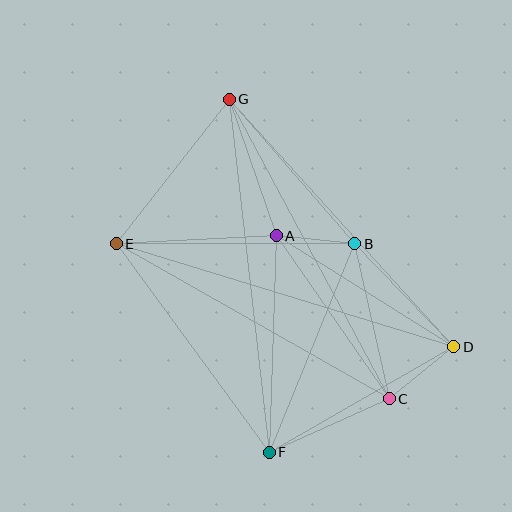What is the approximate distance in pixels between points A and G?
The distance between A and G is approximately 144 pixels.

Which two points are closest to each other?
Points A and B are closest to each other.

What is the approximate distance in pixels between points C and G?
The distance between C and G is approximately 340 pixels.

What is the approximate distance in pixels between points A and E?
The distance between A and E is approximately 160 pixels.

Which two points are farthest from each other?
Points F and G are farthest from each other.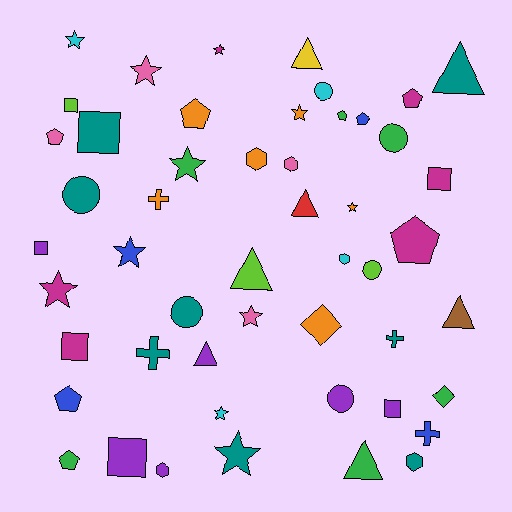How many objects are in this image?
There are 50 objects.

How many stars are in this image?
There are 11 stars.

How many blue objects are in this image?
There are 4 blue objects.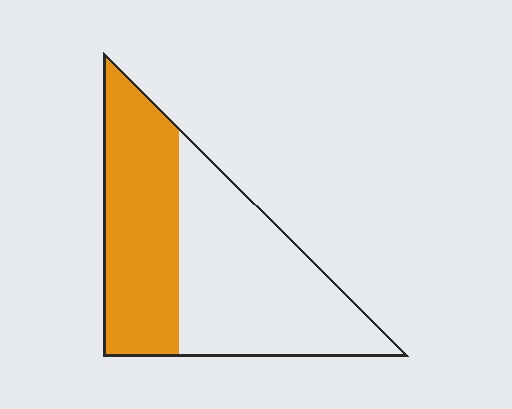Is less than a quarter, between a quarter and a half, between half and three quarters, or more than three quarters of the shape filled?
Between a quarter and a half.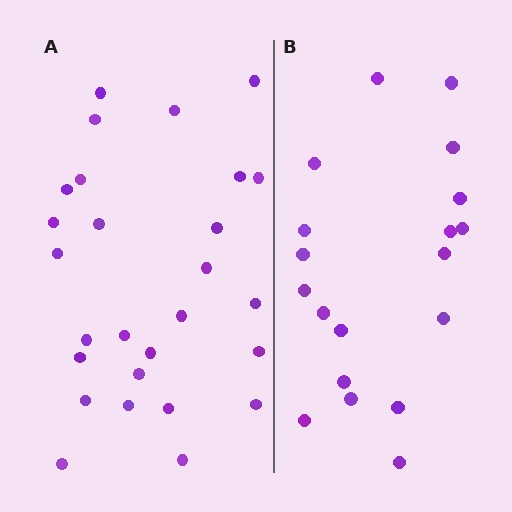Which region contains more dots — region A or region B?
Region A (the left region) has more dots.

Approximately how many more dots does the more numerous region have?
Region A has roughly 8 or so more dots than region B.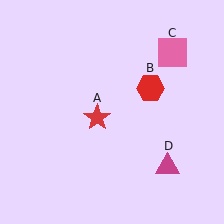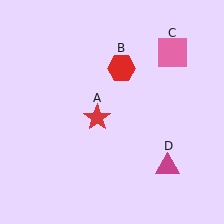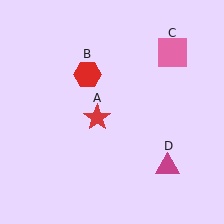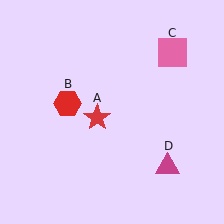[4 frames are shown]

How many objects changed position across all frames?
1 object changed position: red hexagon (object B).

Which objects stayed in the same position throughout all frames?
Red star (object A) and pink square (object C) and magenta triangle (object D) remained stationary.